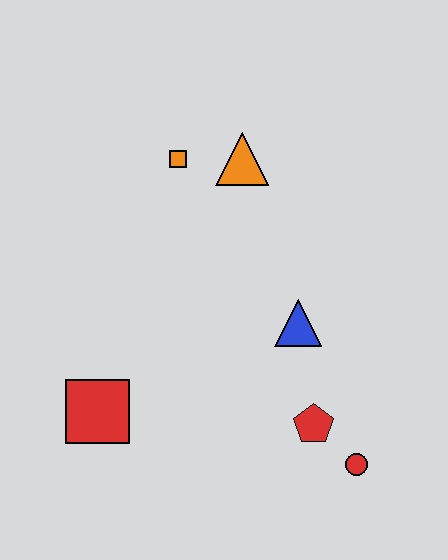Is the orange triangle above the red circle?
Yes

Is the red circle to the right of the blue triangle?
Yes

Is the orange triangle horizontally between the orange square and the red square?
No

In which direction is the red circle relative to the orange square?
The red circle is below the orange square.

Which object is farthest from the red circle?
The orange square is farthest from the red circle.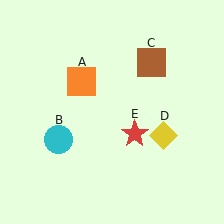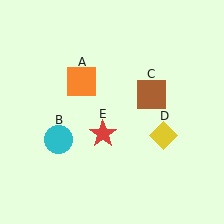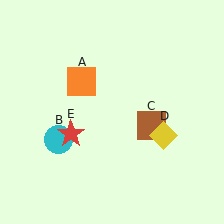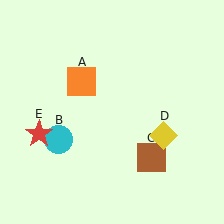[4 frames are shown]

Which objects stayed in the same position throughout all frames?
Orange square (object A) and cyan circle (object B) and yellow diamond (object D) remained stationary.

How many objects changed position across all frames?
2 objects changed position: brown square (object C), red star (object E).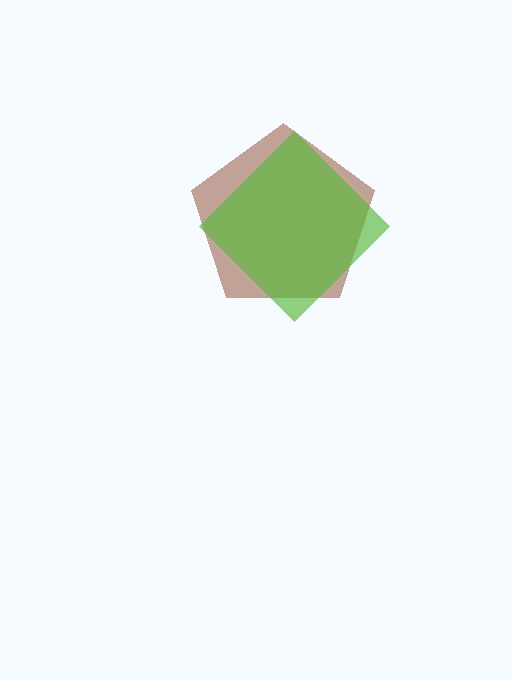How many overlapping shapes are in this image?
There are 2 overlapping shapes in the image.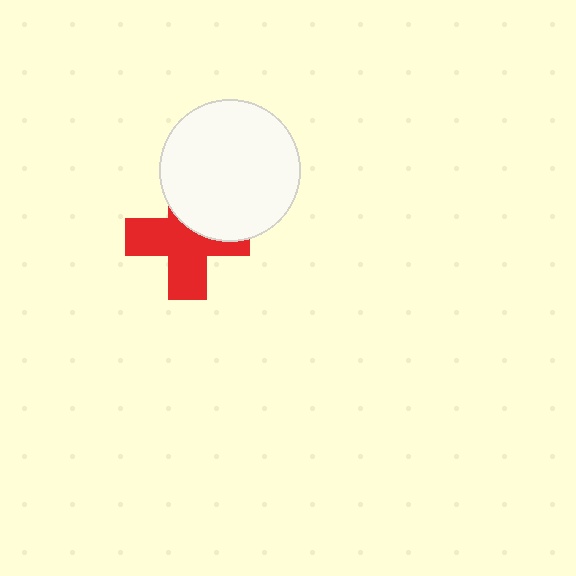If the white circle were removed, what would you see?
You would see the complete red cross.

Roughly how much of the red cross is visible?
About half of it is visible (roughly 63%).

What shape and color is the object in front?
The object in front is a white circle.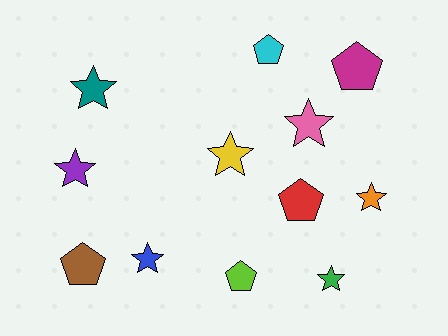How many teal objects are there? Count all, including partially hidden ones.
There is 1 teal object.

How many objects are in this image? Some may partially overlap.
There are 12 objects.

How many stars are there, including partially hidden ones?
There are 7 stars.